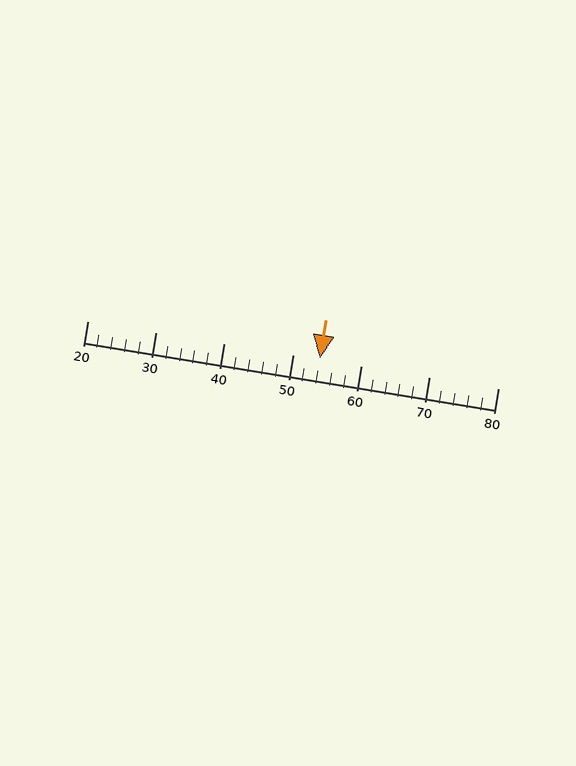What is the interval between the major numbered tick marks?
The major tick marks are spaced 10 units apart.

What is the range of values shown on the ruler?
The ruler shows values from 20 to 80.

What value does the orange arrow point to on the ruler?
The orange arrow points to approximately 54.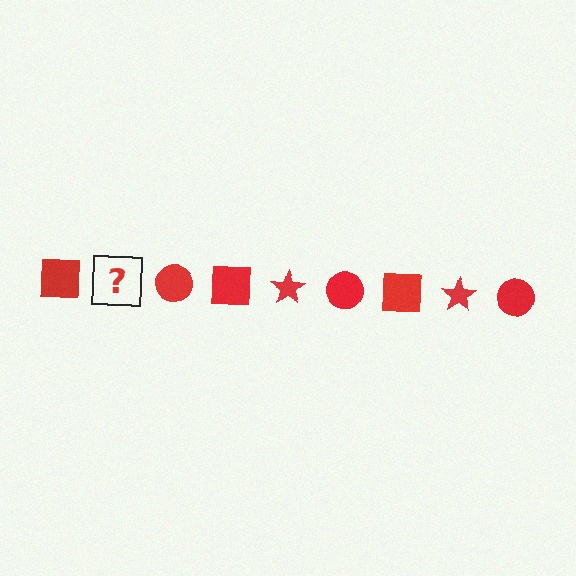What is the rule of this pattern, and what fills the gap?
The rule is that the pattern cycles through square, star, circle shapes in red. The gap should be filled with a red star.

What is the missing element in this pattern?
The missing element is a red star.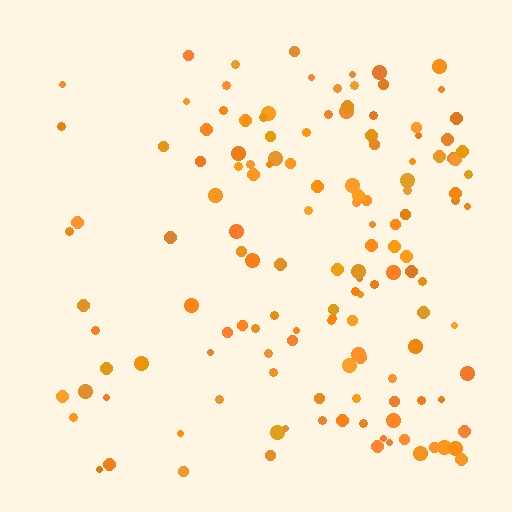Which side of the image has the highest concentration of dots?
The right.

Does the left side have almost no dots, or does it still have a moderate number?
Still a moderate number, just noticeably fewer than the right.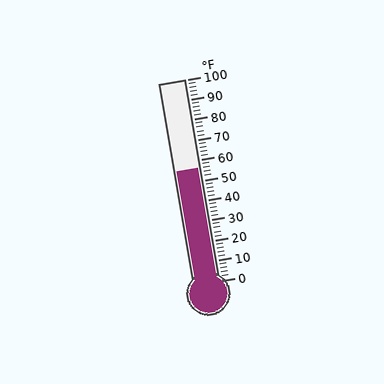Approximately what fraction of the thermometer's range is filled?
The thermometer is filled to approximately 55% of its range.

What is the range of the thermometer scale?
The thermometer scale ranges from 0°F to 100°F.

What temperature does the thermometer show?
The thermometer shows approximately 56°F.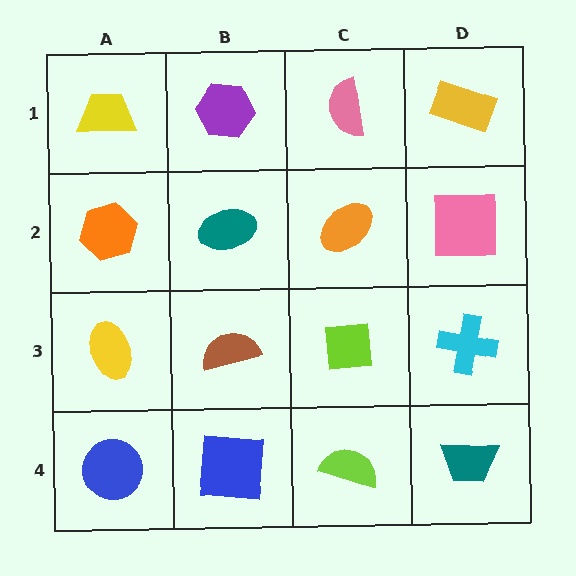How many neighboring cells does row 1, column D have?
2.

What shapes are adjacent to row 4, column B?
A brown semicircle (row 3, column B), a blue circle (row 4, column A), a lime semicircle (row 4, column C).